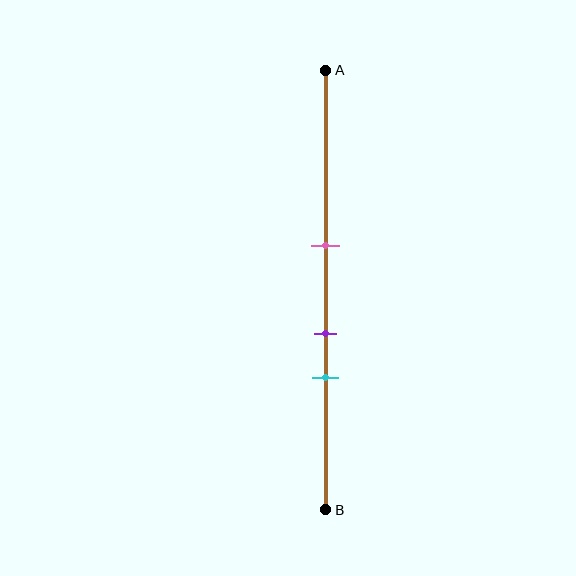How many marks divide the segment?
There are 3 marks dividing the segment.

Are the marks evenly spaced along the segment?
Yes, the marks are approximately evenly spaced.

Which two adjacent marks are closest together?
The purple and cyan marks are the closest adjacent pair.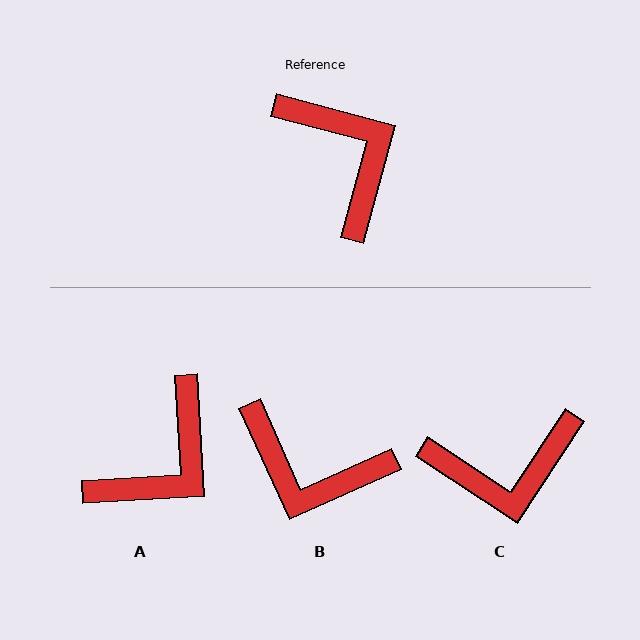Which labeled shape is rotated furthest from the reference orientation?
B, about 141 degrees away.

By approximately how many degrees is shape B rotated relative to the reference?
Approximately 141 degrees clockwise.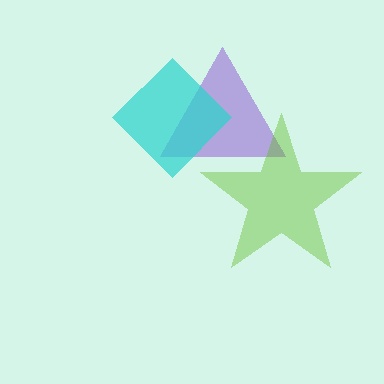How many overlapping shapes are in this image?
There are 3 overlapping shapes in the image.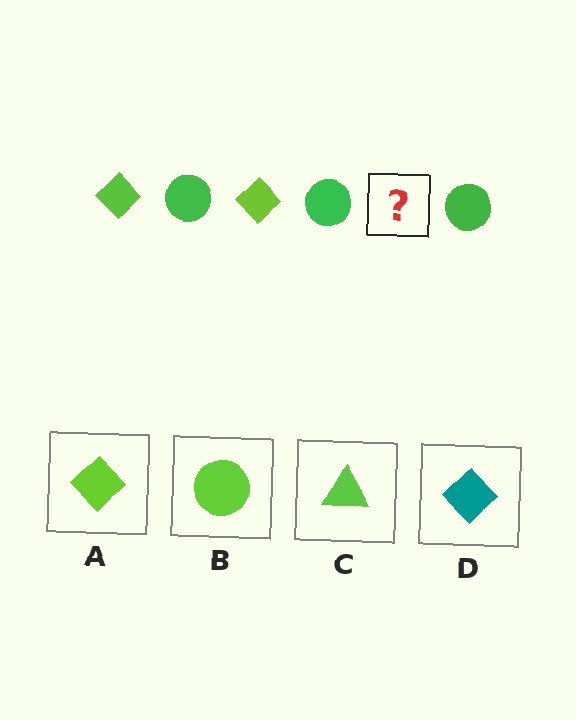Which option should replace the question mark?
Option A.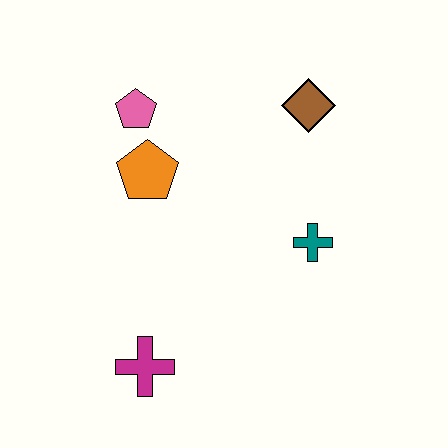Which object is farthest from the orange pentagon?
The magenta cross is farthest from the orange pentagon.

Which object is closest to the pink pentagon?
The orange pentagon is closest to the pink pentagon.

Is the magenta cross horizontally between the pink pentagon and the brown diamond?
Yes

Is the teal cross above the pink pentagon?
No